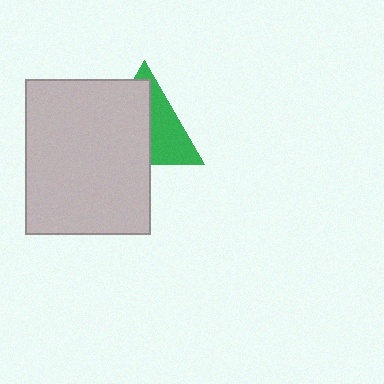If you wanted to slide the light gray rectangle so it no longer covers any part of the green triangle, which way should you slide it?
Slide it left — that is the most direct way to separate the two shapes.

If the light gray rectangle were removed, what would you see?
You would see the complete green triangle.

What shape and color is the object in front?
The object in front is a light gray rectangle.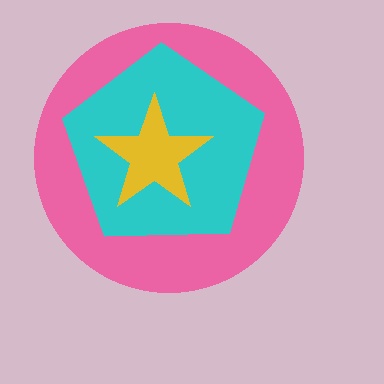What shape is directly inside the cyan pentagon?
The yellow star.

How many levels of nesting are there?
3.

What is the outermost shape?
The pink circle.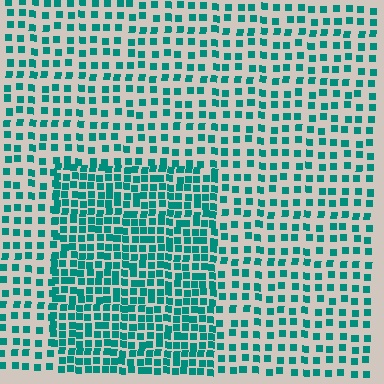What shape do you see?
I see a rectangle.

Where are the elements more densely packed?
The elements are more densely packed inside the rectangle boundary.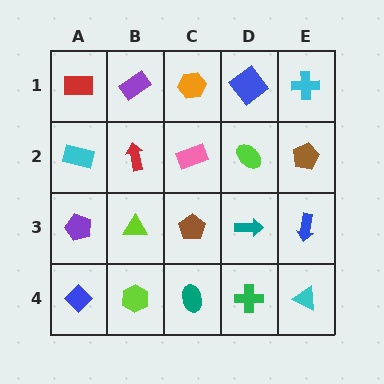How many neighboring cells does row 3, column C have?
4.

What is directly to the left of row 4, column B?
A blue diamond.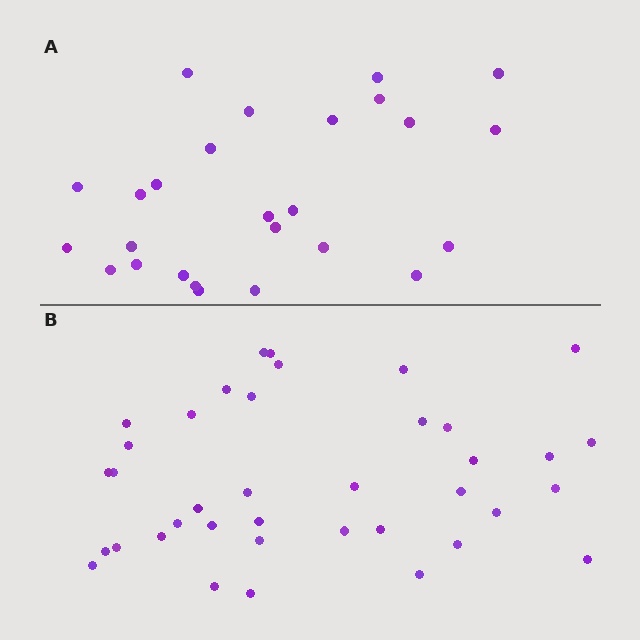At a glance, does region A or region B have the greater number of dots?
Region B (the bottom region) has more dots.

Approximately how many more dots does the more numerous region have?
Region B has roughly 12 or so more dots than region A.